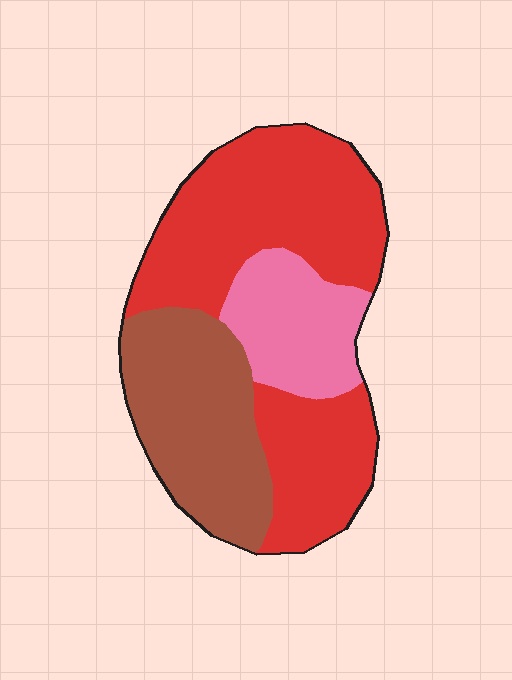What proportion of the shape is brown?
Brown takes up about one quarter (1/4) of the shape.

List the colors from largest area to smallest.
From largest to smallest: red, brown, pink.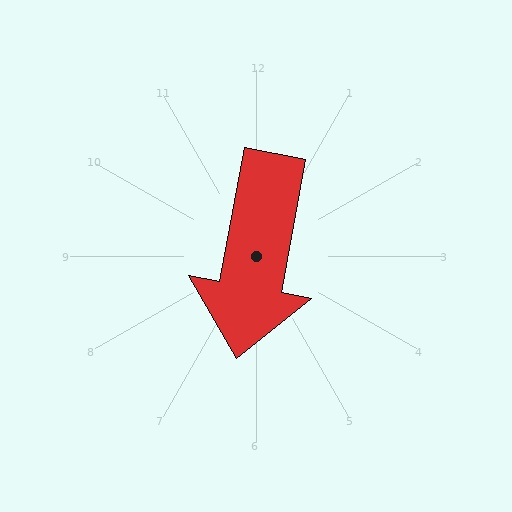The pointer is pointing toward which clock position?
Roughly 6 o'clock.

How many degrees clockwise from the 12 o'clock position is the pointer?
Approximately 191 degrees.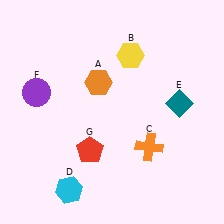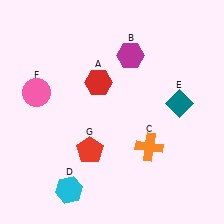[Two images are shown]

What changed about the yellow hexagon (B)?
In Image 1, B is yellow. In Image 2, it changed to magenta.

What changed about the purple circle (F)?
In Image 1, F is purple. In Image 2, it changed to pink.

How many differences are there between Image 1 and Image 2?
There are 3 differences between the two images.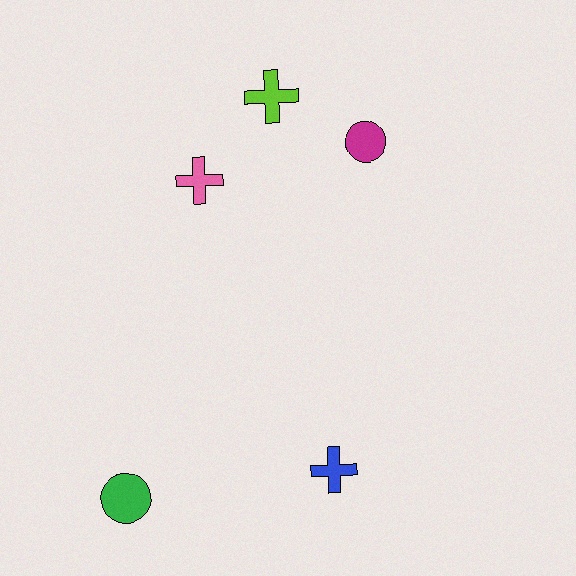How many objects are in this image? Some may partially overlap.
There are 5 objects.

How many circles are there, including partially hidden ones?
There are 2 circles.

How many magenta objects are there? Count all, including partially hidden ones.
There is 1 magenta object.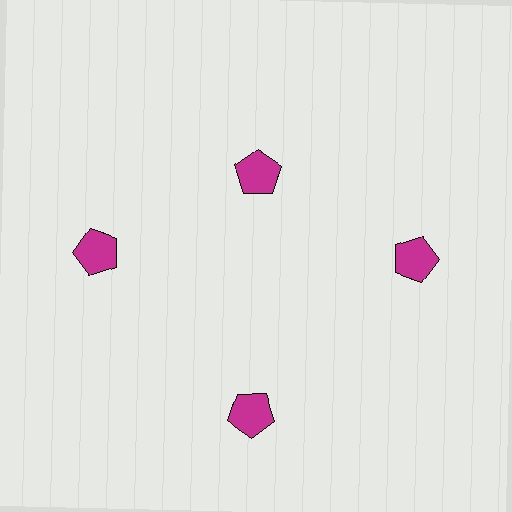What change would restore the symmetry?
The symmetry would be restored by moving it outward, back onto the ring so that all 4 pentagons sit at equal angles and equal distance from the center.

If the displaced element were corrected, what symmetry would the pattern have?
It would have 4-fold rotational symmetry — the pattern would map onto itself every 90 degrees.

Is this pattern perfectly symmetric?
No. The 4 magenta pentagons are arranged in a ring, but one element near the 12 o'clock position is pulled inward toward the center, breaking the 4-fold rotational symmetry.